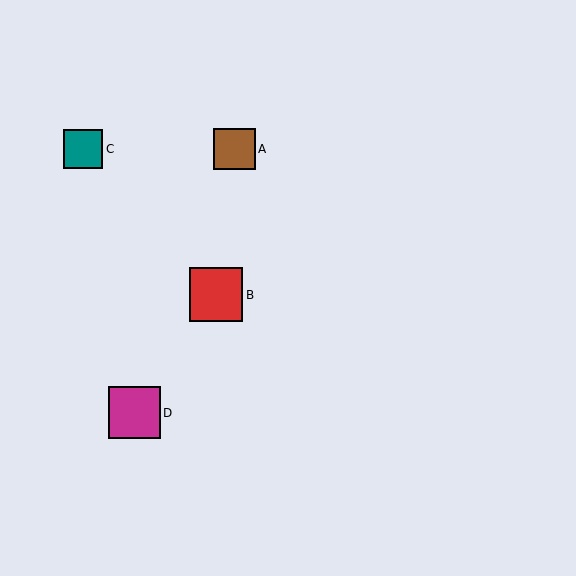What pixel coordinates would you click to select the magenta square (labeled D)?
Click at (135, 413) to select the magenta square D.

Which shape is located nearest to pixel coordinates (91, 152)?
The teal square (labeled C) at (83, 149) is nearest to that location.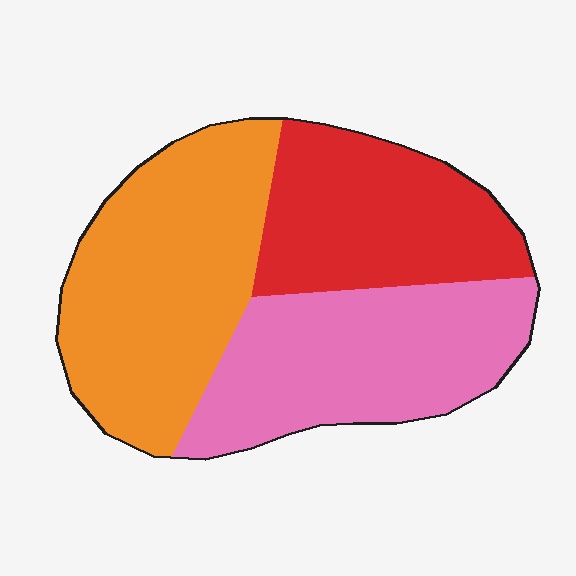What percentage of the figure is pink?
Pink takes up about one third (1/3) of the figure.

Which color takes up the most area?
Orange, at roughly 40%.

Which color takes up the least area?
Red, at roughly 30%.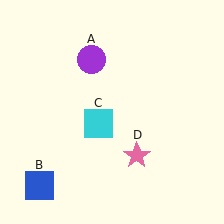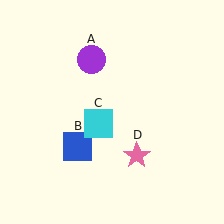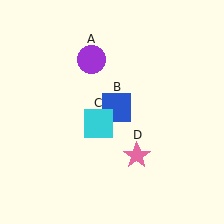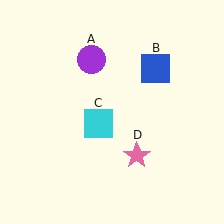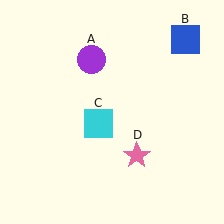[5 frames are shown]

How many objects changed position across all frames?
1 object changed position: blue square (object B).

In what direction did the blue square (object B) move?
The blue square (object B) moved up and to the right.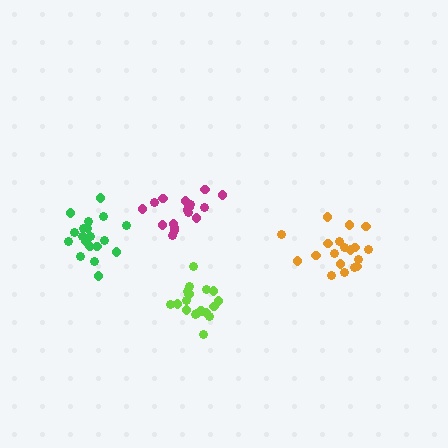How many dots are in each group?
Group 1: 19 dots, Group 2: 17 dots, Group 3: 18 dots, Group 4: 20 dots (74 total).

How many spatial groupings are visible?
There are 4 spatial groupings.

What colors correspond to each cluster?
The clusters are colored: orange, magenta, lime, green.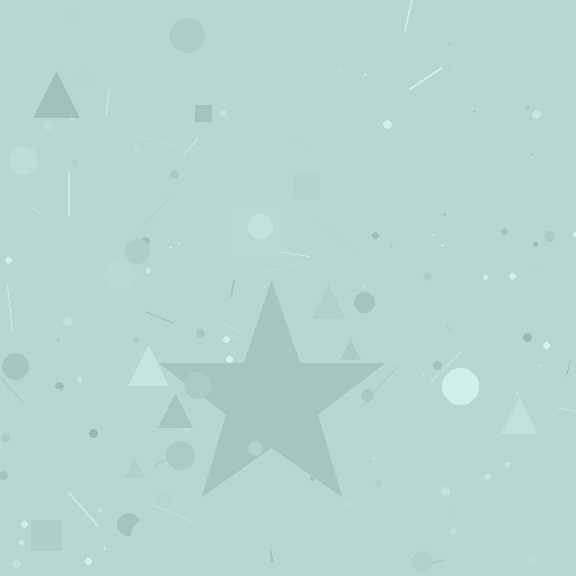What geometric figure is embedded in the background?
A star is embedded in the background.